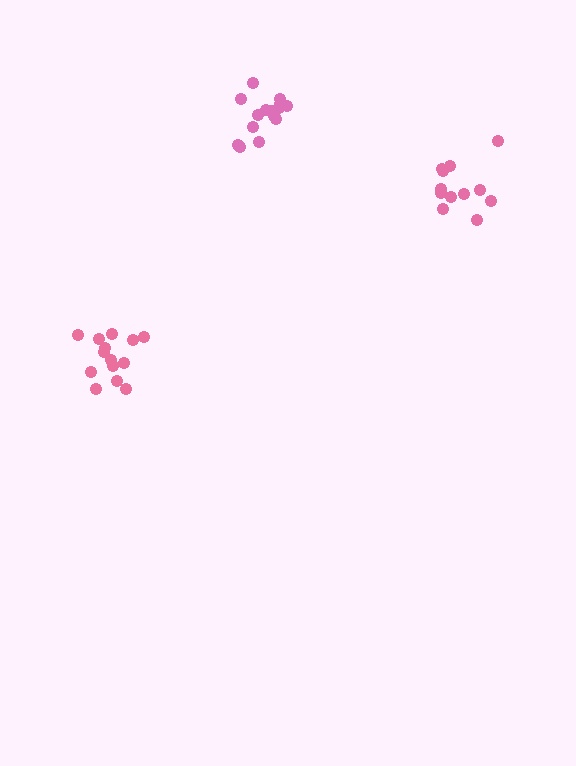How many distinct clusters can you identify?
There are 3 distinct clusters.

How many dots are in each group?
Group 1: 12 dots, Group 2: 14 dots, Group 3: 15 dots (41 total).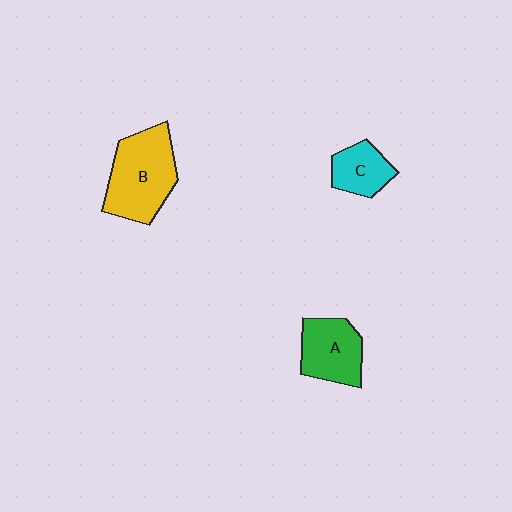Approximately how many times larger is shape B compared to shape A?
Approximately 1.4 times.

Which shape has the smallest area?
Shape C (cyan).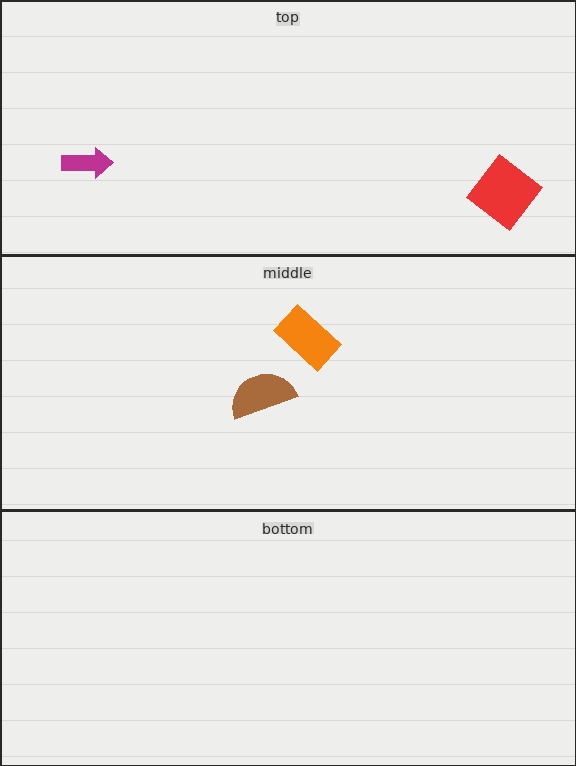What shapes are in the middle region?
The orange rectangle, the brown semicircle.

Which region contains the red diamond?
The top region.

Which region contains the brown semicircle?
The middle region.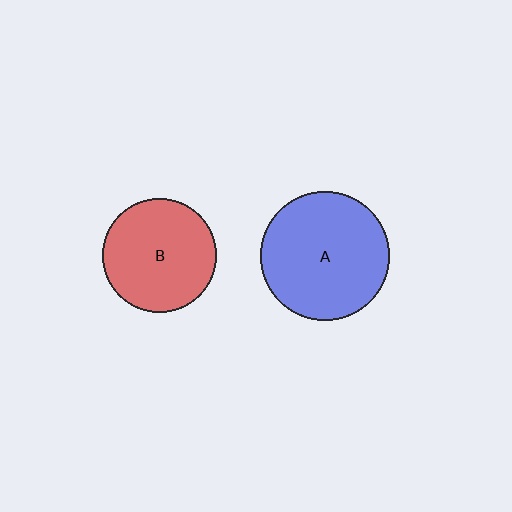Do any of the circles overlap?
No, none of the circles overlap.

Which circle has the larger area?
Circle A (blue).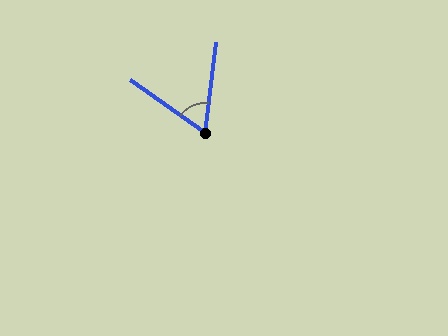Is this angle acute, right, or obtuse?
It is acute.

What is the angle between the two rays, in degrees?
Approximately 62 degrees.